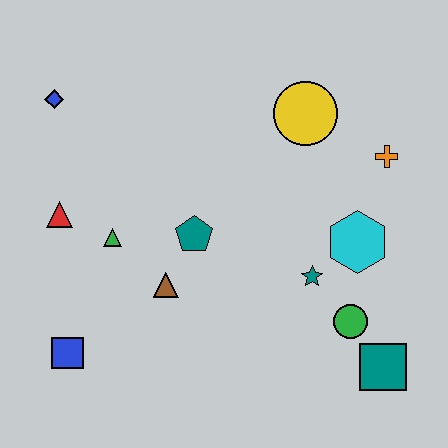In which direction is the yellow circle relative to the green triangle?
The yellow circle is to the right of the green triangle.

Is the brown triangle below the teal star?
Yes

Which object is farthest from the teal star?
The blue diamond is farthest from the teal star.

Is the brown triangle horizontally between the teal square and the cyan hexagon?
No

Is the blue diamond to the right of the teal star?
No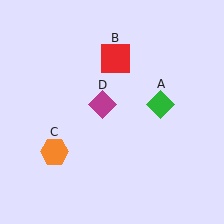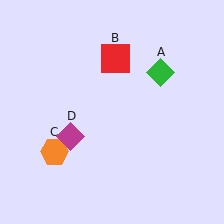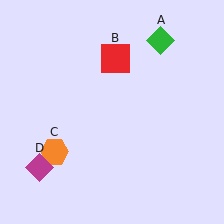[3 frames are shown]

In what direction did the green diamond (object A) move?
The green diamond (object A) moved up.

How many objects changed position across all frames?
2 objects changed position: green diamond (object A), magenta diamond (object D).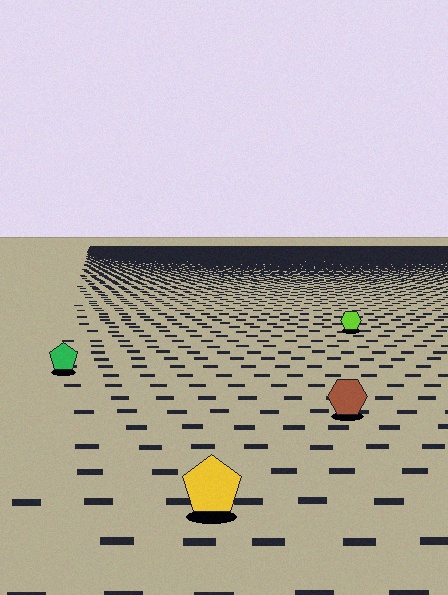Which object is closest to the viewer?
The yellow pentagon is closest. The texture marks near it are larger and more spread out.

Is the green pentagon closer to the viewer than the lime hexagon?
Yes. The green pentagon is closer — you can tell from the texture gradient: the ground texture is coarser near it.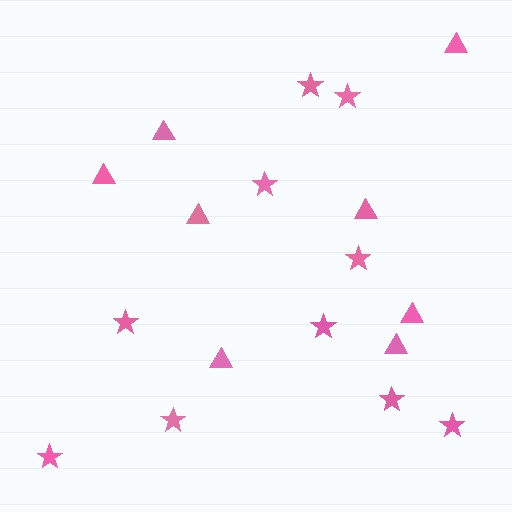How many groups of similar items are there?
There are 2 groups: one group of triangles (8) and one group of stars (10).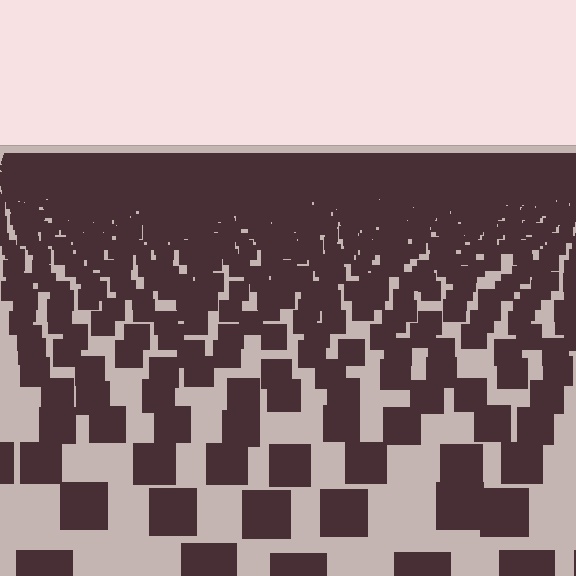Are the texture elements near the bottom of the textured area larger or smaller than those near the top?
Larger. Near the bottom, elements are closer to the viewer and appear at a bigger on-screen size.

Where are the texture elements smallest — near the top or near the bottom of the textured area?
Near the top.